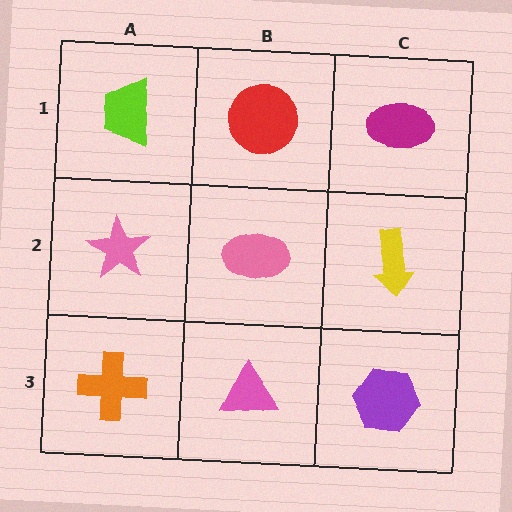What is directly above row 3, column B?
A pink ellipse.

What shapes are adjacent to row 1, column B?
A pink ellipse (row 2, column B), a lime trapezoid (row 1, column A), a magenta ellipse (row 1, column C).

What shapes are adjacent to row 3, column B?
A pink ellipse (row 2, column B), an orange cross (row 3, column A), a purple hexagon (row 3, column C).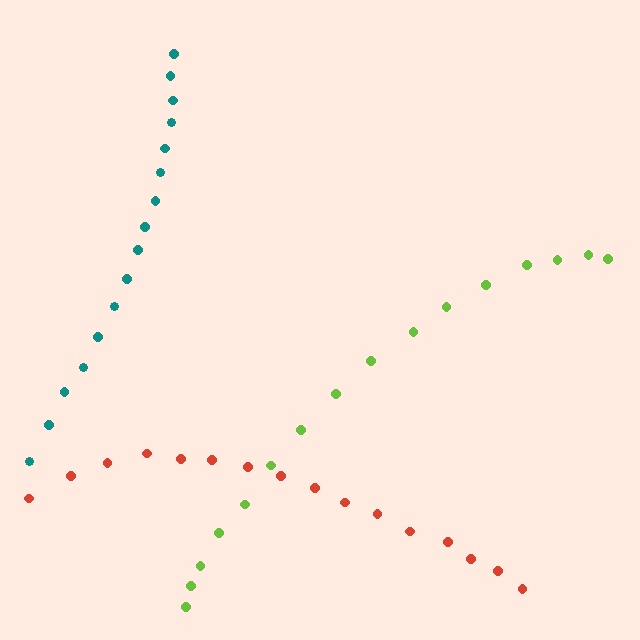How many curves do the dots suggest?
There are 3 distinct paths.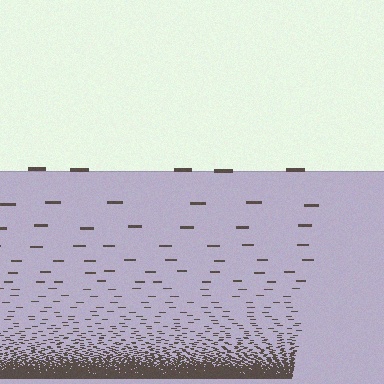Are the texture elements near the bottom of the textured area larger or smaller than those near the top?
Smaller. The gradient is inverted — elements near the bottom are smaller and denser.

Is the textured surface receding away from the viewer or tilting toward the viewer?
The surface appears to tilt toward the viewer. Texture elements get larger and sparser toward the top.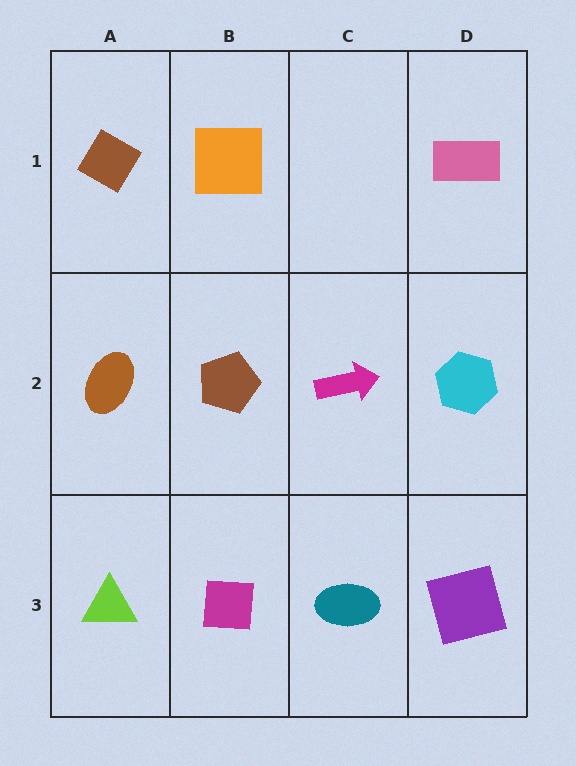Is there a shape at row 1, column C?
No, that cell is empty.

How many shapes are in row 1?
3 shapes.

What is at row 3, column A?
A lime triangle.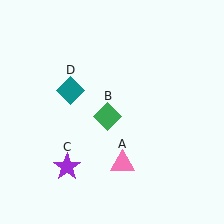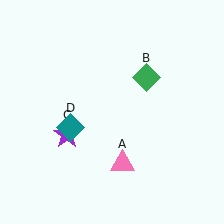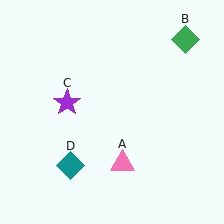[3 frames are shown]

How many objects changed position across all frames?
3 objects changed position: green diamond (object B), purple star (object C), teal diamond (object D).